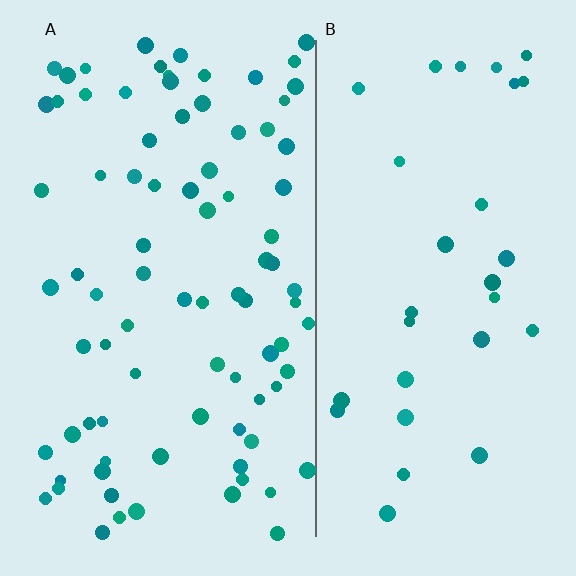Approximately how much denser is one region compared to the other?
Approximately 2.7× — region A over region B.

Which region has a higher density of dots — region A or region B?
A (the left).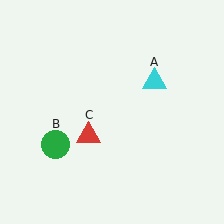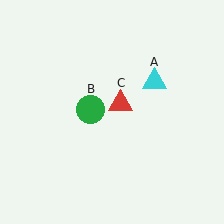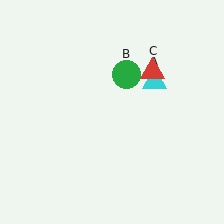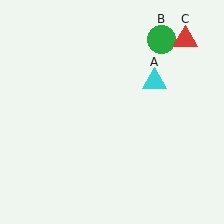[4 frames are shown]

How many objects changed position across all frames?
2 objects changed position: green circle (object B), red triangle (object C).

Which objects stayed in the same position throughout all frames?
Cyan triangle (object A) remained stationary.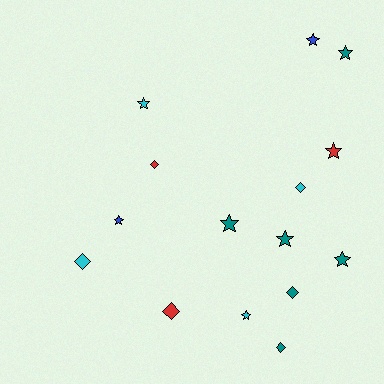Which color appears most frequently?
Teal, with 6 objects.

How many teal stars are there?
There are 4 teal stars.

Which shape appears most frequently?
Star, with 9 objects.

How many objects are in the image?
There are 15 objects.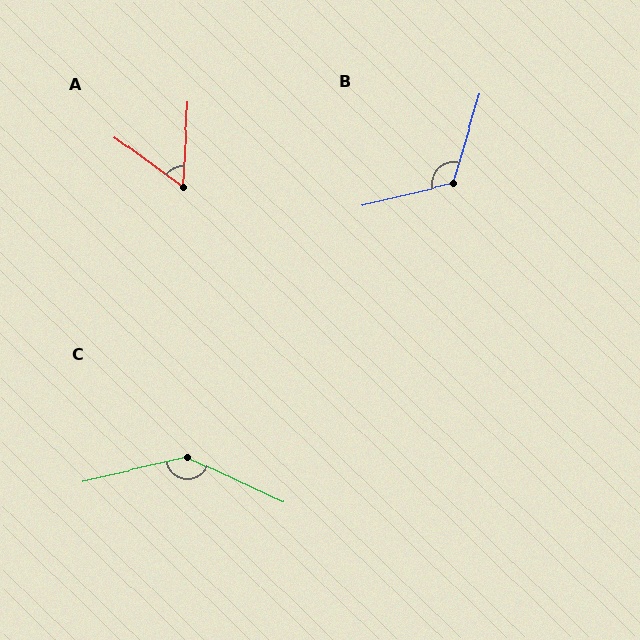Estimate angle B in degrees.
Approximately 120 degrees.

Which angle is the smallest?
A, at approximately 57 degrees.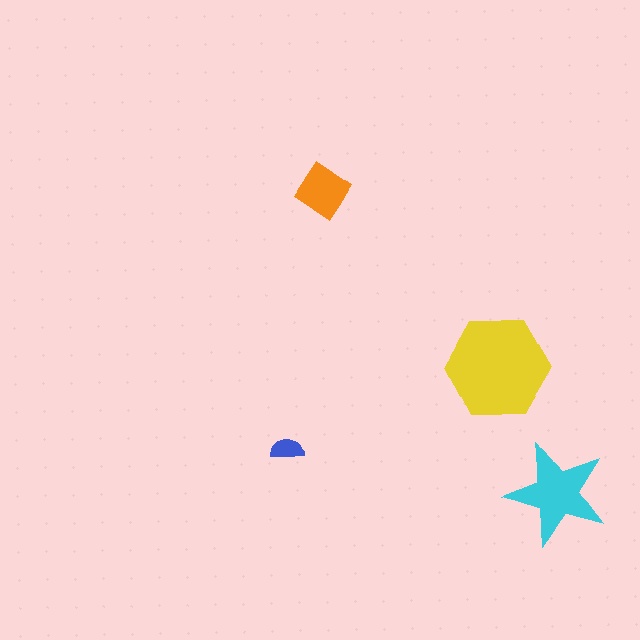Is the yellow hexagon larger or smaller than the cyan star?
Larger.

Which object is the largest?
The yellow hexagon.